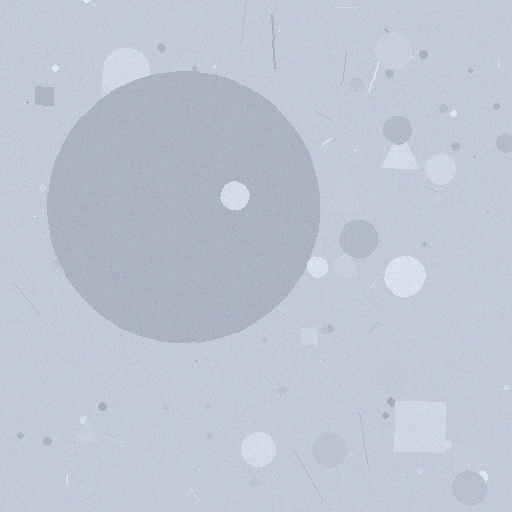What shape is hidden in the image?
A circle is hidden in the image.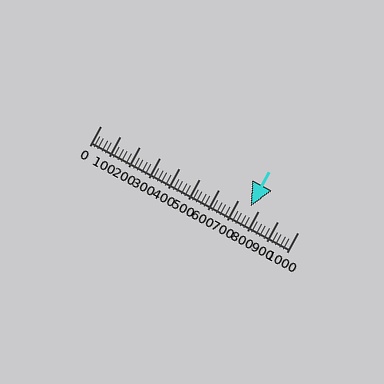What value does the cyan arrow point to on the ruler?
The cyan arrow points to approximately 760.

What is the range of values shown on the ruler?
The ruler shows values from 0 to 1000.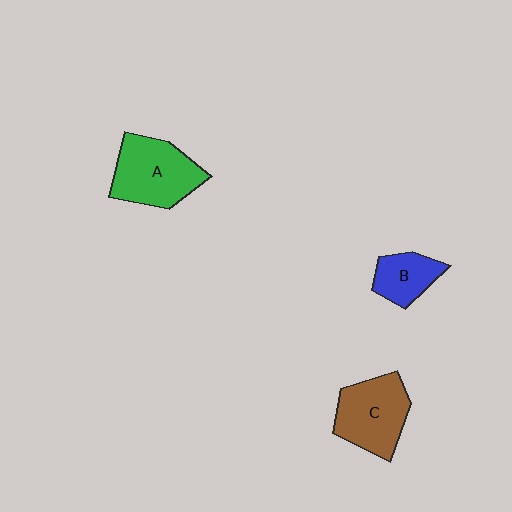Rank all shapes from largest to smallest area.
From largest to smallest: A (green), C (brown), B (blue).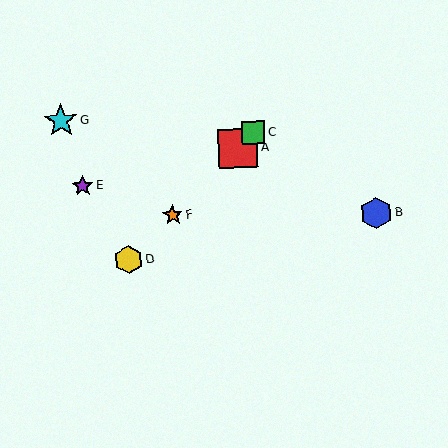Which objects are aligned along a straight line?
Objects A, C, D, F are aligned along a straight line.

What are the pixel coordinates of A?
Object A is at (238, 148).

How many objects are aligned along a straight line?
4 objects (A, C, D, F) are aligned along a straight line.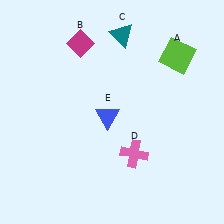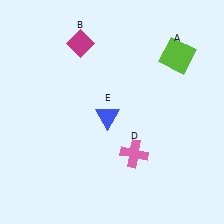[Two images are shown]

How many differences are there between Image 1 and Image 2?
There is 1 difference between the two images.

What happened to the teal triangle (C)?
The teal triangle (C) was removed in Image 2. It was in the top-right area of Image 1.